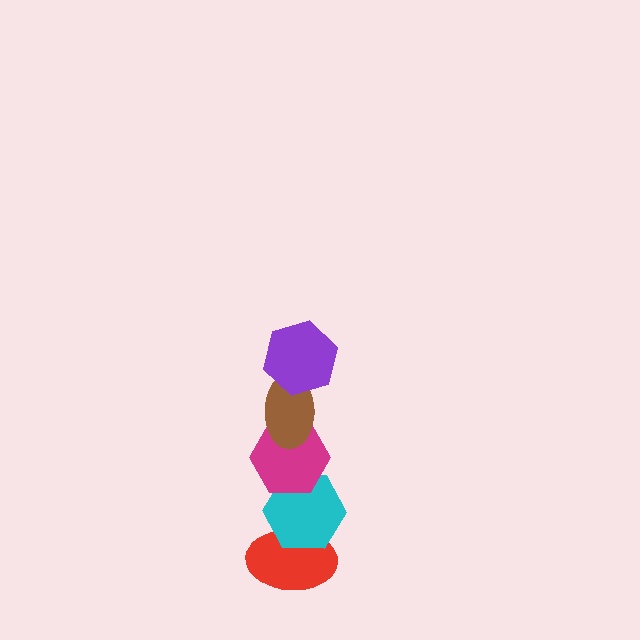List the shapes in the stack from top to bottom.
From top to bottom: the purple hexagon, the brown ellipse, the magenta hexagon, the cyan hexagon, the red ellipse.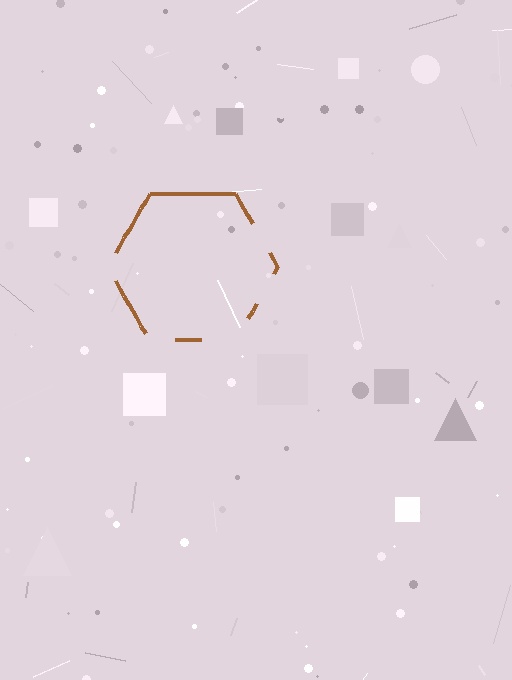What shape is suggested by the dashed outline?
The dashed outline suggests a hexagon.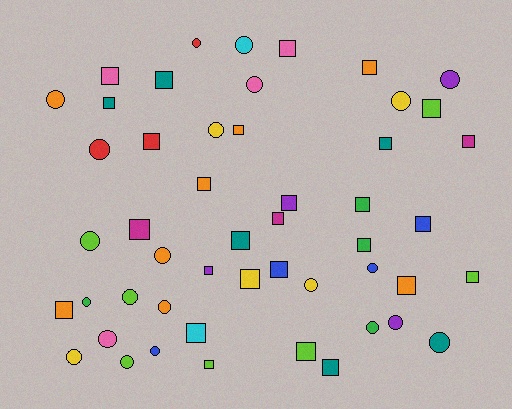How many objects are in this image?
There are 50 objects.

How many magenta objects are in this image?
There are 3 magenta objects.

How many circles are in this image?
There are 22 circles.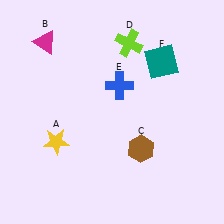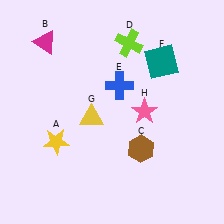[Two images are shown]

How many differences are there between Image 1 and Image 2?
There are 2 differences between the two images.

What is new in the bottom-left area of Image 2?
A yellow triangle (G) was added in the bottom-left area of Image 2.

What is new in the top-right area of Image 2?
A pink star (H) was added in the top-right area of Image 2.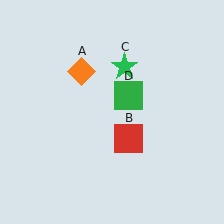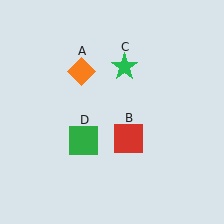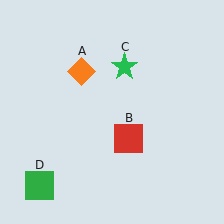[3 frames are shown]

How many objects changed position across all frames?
1 object changed position: green square (object D).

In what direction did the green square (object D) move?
The green square (object D) moved down and to the left.